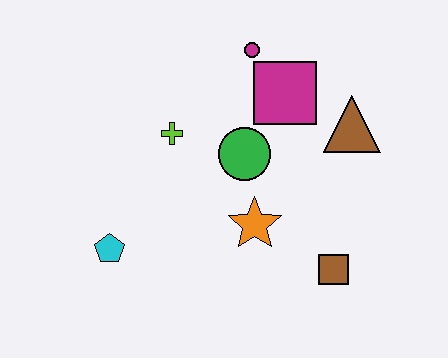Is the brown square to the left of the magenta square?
No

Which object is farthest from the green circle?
The cyan pentagon is farthest from the green circle.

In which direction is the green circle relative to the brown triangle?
The green circle is to the left of the brown triangle.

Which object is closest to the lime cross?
The green circle is closest to the lime cross.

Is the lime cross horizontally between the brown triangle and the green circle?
No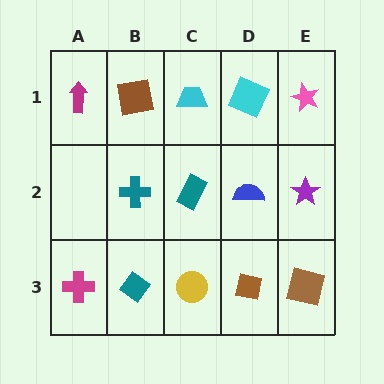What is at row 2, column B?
A teal cross.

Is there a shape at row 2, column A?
No, that cell is empty.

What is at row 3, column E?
A brown square.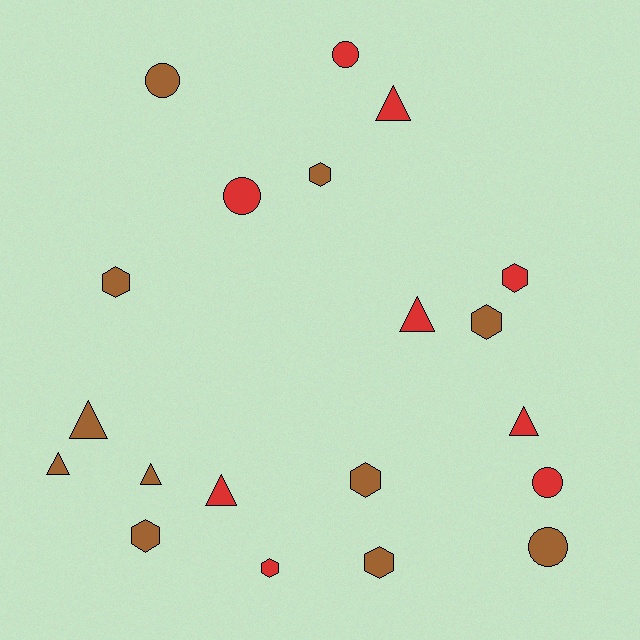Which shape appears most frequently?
Hexagon, with 8 objects.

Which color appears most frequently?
Brown, with 11 objects.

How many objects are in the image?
There are 20 objects.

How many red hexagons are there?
There are 2 red hexagons.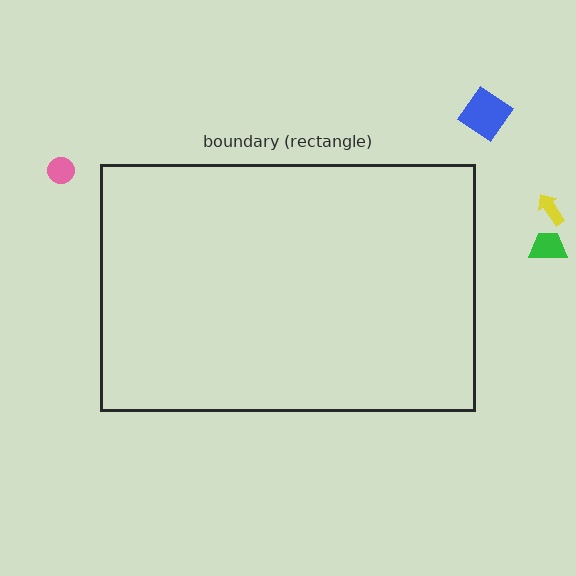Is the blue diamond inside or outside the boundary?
Outside.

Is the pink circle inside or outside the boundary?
Outside.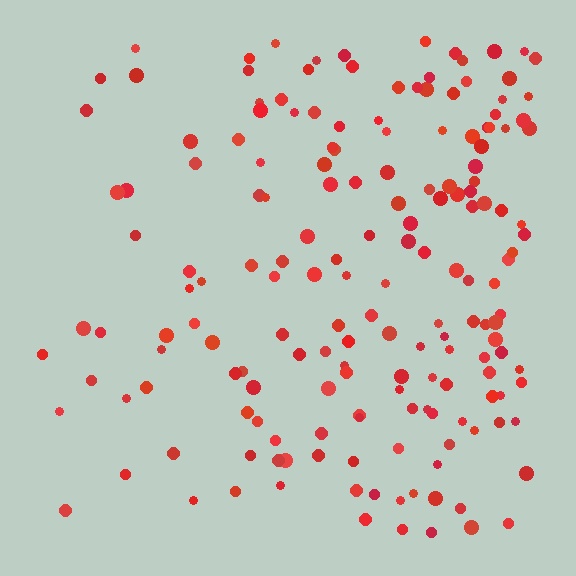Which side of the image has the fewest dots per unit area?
The left.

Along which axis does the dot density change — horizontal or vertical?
Horizontal.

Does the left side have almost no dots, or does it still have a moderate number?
Still a moderate number, just noticeably fewer than the right.